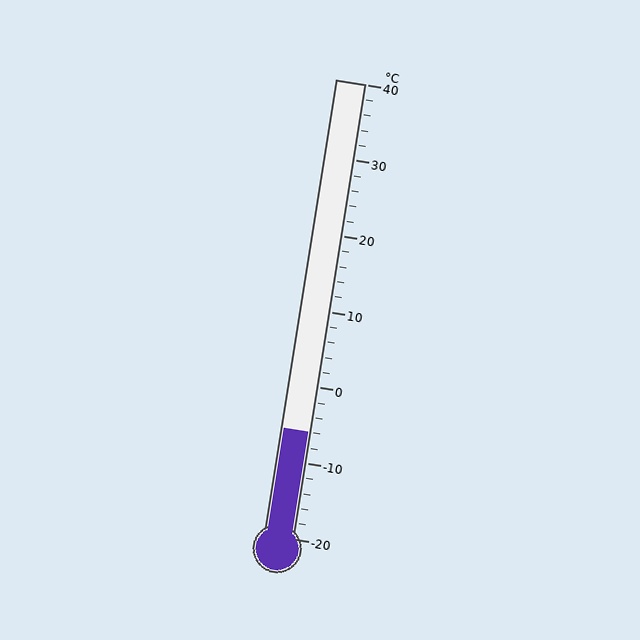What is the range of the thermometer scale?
The thermometer scale ranges from -20°C to 40°C.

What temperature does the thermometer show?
The thermometer shows approximately -6°C.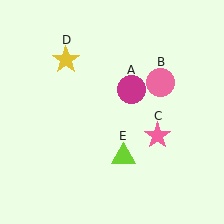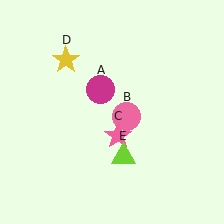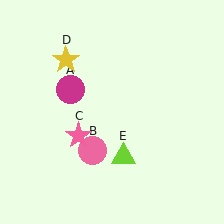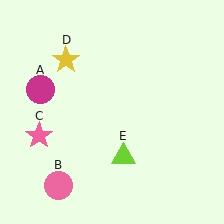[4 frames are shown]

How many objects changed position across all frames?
3 objects changed position: magenta circle (object A), pink circle (object B), pink star (object C).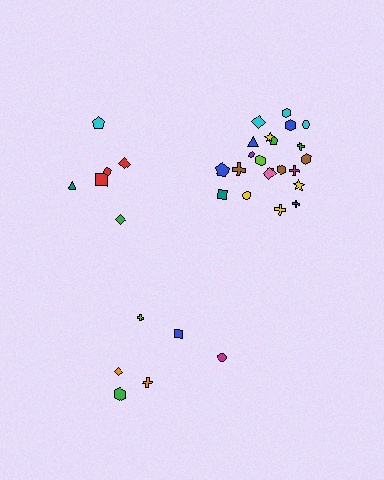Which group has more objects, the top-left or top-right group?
The top-right group.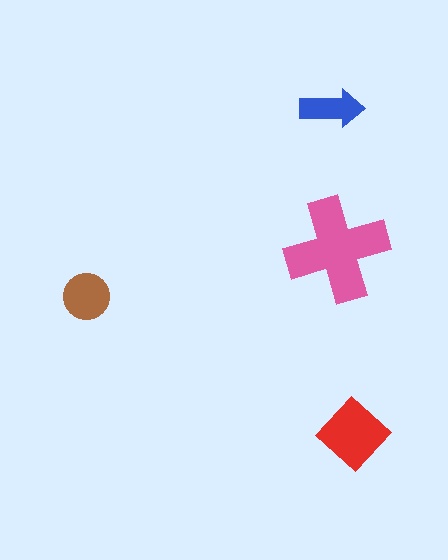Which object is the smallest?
The blue arrow.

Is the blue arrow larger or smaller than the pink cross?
Smaller.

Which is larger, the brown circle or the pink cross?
The pink cross.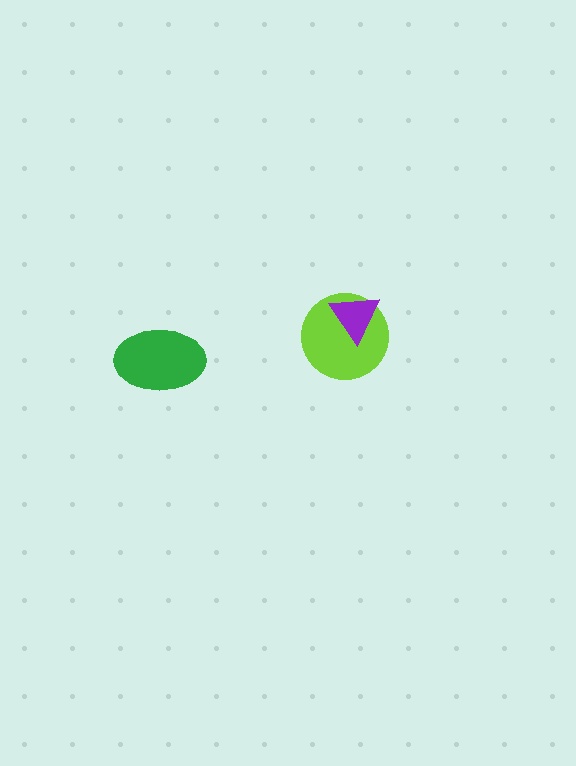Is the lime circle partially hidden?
Yes, it is partially covered by another shape.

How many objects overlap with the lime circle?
1 object overlaps with the lime circle.